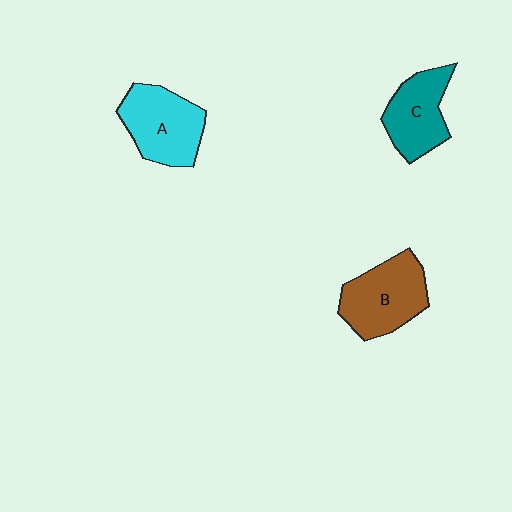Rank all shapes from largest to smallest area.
From largest to smallest: B (brown), A (cyan), C (teal).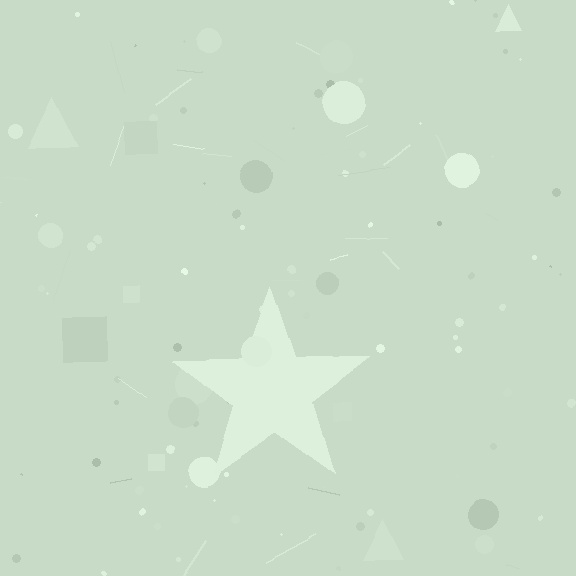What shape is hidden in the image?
A star is hidden in the image.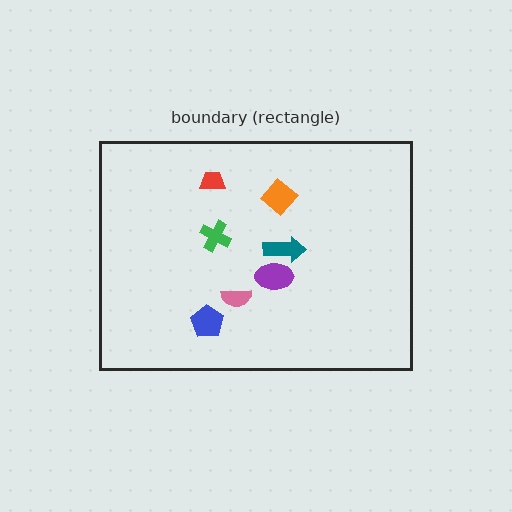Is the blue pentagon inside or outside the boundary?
Inside.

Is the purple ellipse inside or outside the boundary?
Inside.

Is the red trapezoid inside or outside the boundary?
Inside.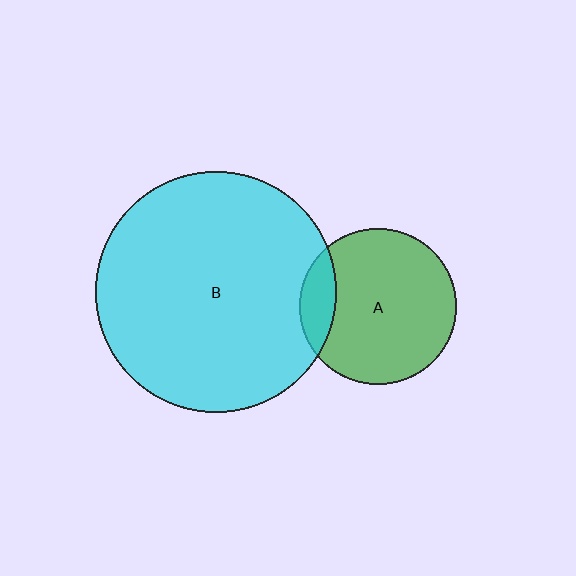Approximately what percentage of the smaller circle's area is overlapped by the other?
Approximately 15%.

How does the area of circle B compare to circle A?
Approximately 2.4 times.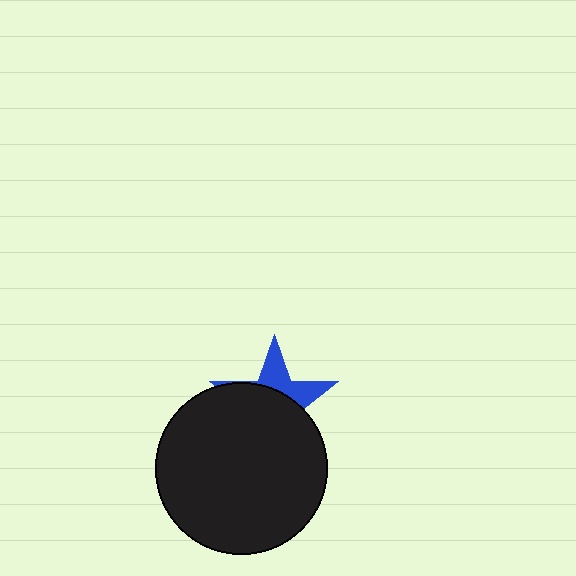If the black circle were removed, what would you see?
You would see the complete blue star.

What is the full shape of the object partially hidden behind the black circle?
The partially hidden object is a blue star.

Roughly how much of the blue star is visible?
A small part of it is visible (roughly 34%).